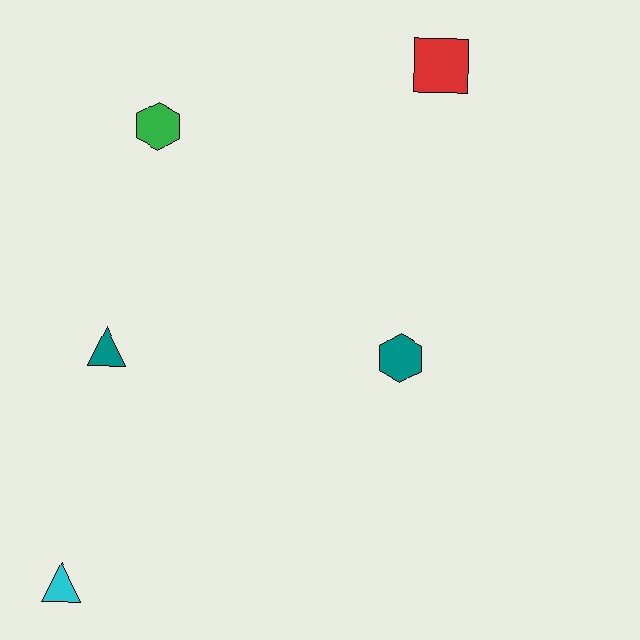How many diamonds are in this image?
There are no diamonds.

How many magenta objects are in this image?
There are no magenta objects.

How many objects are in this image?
There are 5 objects.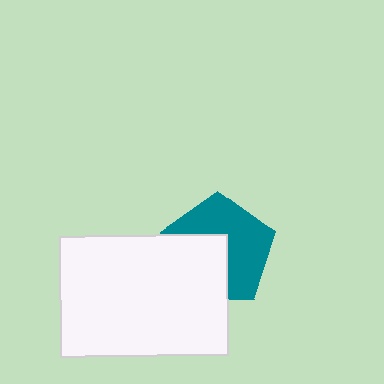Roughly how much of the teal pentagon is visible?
About half of it is visible (roughly 56%).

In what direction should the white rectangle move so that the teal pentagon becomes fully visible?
The white rectangle should move toward the lower-left. That is the shortest direction to clear the overlap and leave the teal pentagon fully visible.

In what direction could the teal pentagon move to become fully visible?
The teal pentagon could move toward the upper-right. That would shift it out from behind the white rectangle entirely.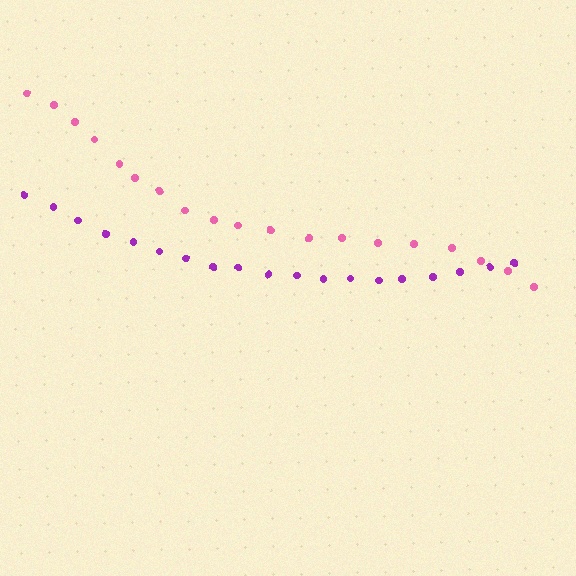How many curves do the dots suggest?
There are 2 distinct paths.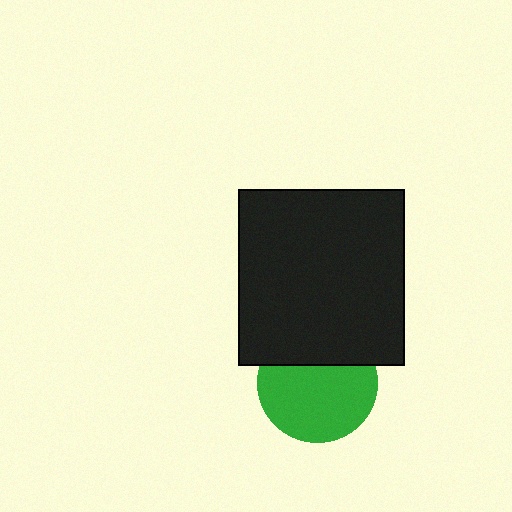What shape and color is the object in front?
The object in front is a black rectangle.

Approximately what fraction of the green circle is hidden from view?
Roughly 32% of the green circle is hidden behind the black rectangle.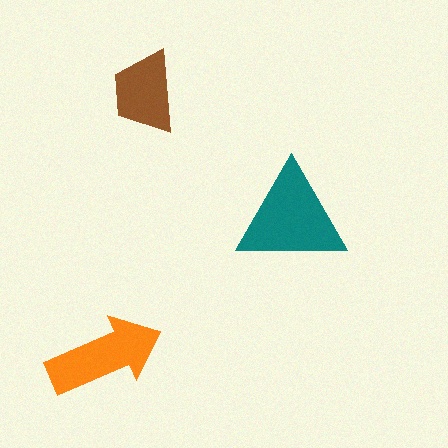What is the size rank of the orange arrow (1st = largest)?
2nd.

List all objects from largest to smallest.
The teal triangle, the orange arrow, the brown trapezoid.